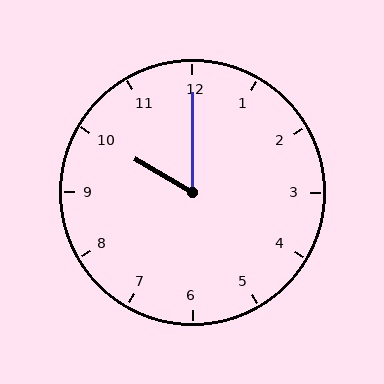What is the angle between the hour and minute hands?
Approximately 60 degrees.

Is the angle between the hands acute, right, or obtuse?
It is acute.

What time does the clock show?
10:00.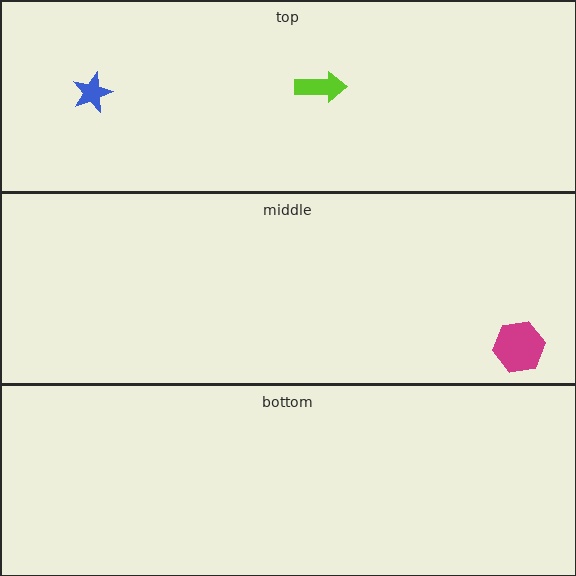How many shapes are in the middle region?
1.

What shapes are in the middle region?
The magenta hexagon.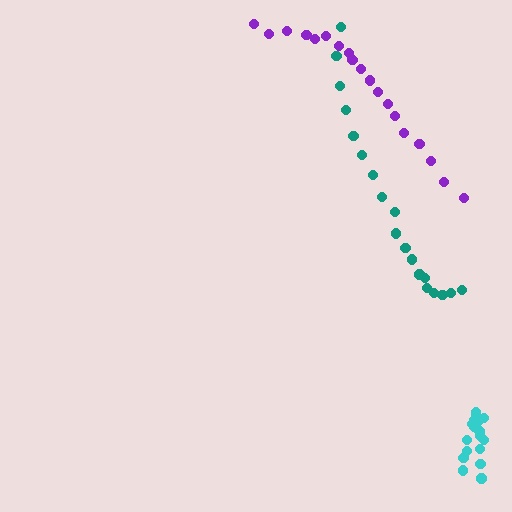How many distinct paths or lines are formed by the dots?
There are 3 distinct paths.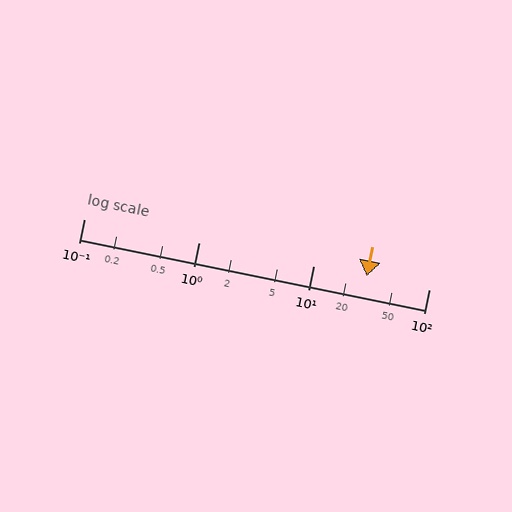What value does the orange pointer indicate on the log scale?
The pointer indicates approximately 29.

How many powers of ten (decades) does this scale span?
The scale spans 3 decades, from 0.1 to 100.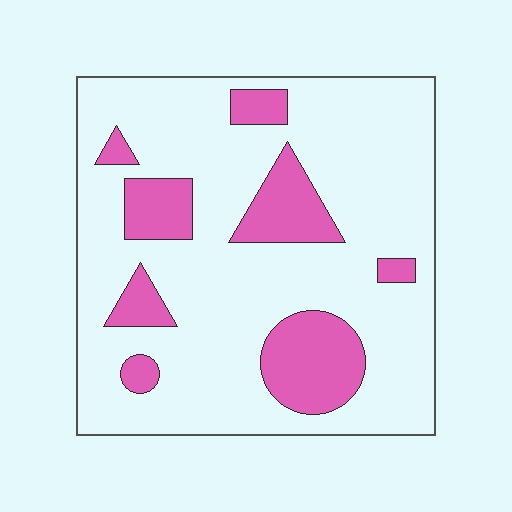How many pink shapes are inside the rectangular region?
8.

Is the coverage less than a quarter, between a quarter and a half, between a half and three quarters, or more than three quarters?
Less than a quarter.